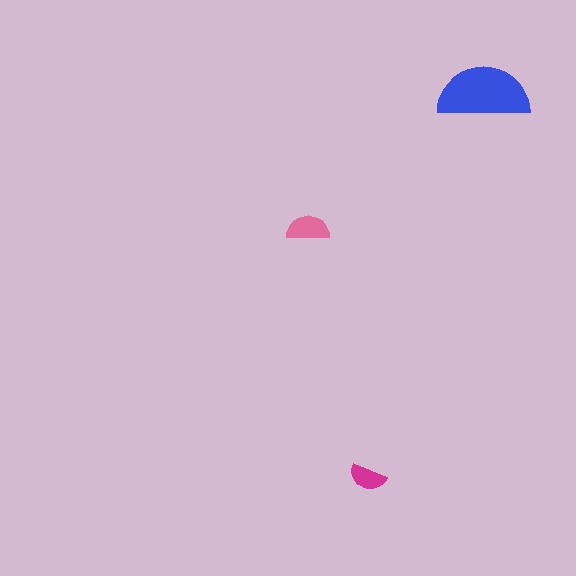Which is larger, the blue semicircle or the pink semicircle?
The blue one.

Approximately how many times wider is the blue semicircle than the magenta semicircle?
About 2.5 times wider.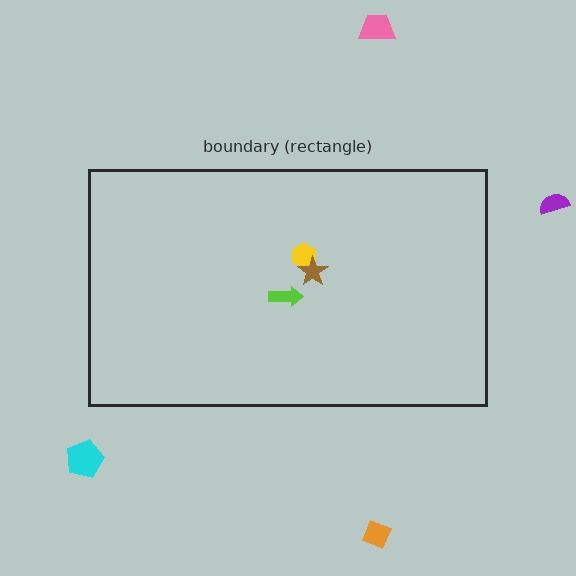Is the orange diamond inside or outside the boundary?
Outside.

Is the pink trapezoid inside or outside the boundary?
Outside.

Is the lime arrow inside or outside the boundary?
Inside.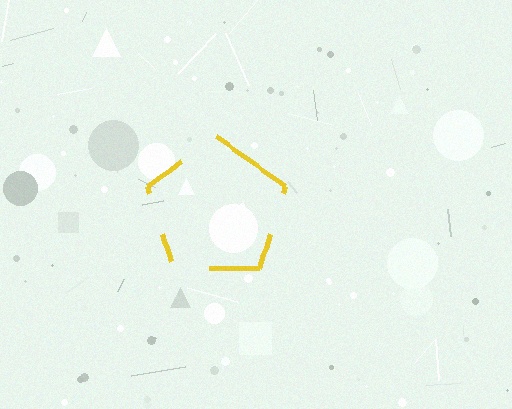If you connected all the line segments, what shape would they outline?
They would outline a pentagon.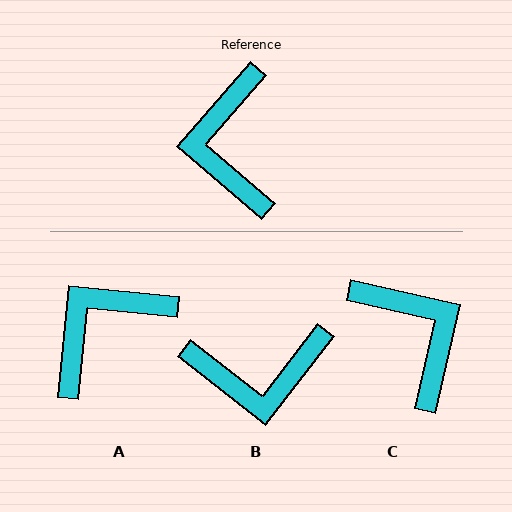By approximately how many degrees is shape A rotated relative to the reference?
Approximately 54 degrees clockwise.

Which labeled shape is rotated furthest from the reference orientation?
C, about 152 degrees away.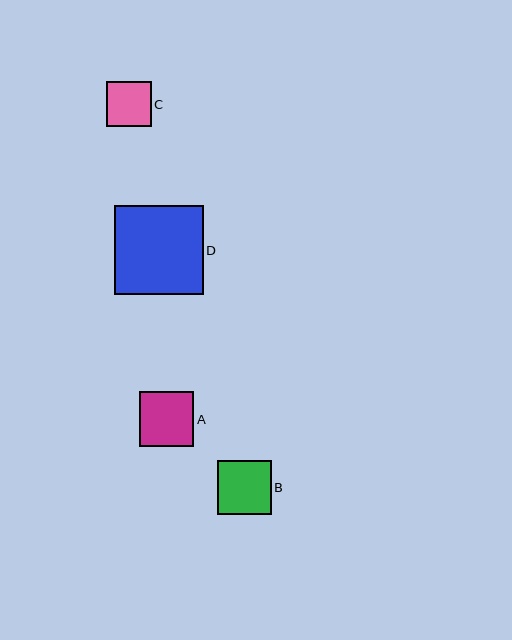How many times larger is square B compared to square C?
Square B is approximately 1.2 times the size of square C.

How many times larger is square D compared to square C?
Square D is approximately 2.0 times the size of square C.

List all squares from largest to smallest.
From largest to smallest: D, A, B, C.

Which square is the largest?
Square D is the largest with a size of approximately 89 pixels.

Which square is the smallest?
Square C is the smallest with a size of approximately 45 pixels.